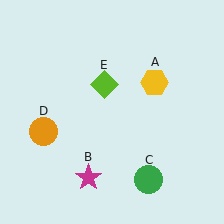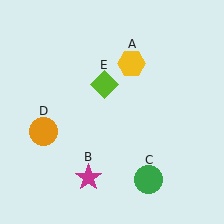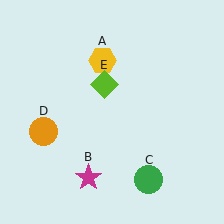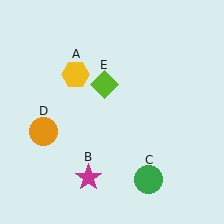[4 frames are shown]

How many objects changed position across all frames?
1 object changed position: yellow hexagon (object A).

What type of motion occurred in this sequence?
The yellow hexagon (object A) rotated counterclockwise around the center of the scene.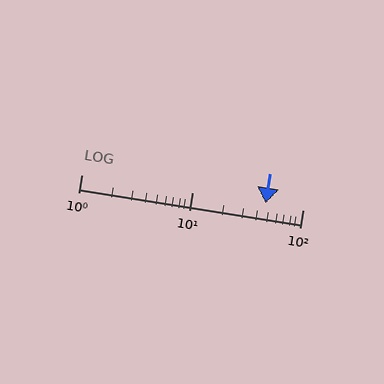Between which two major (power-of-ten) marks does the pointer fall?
The pointer is between 10 and 100.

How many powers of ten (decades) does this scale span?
The scale spans 2 decades, from 1 to 100.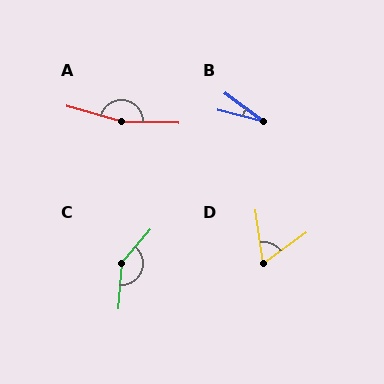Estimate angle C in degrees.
Approximately 144 degrees.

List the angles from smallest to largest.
B (22°), D (62°), C (144°), A (165°).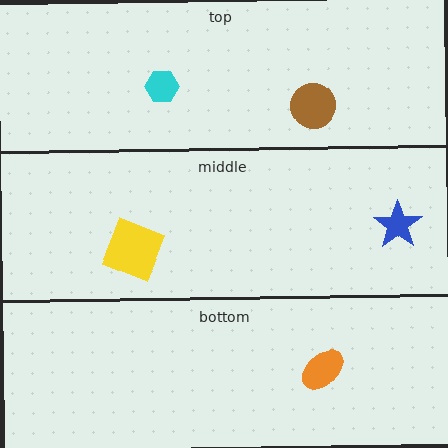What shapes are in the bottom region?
The orange ellipse.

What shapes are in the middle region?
The blue star, the yellow square.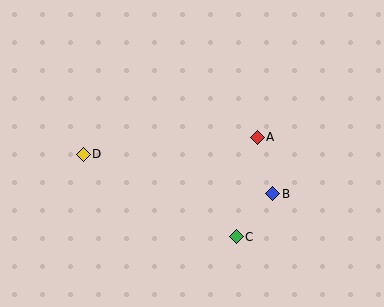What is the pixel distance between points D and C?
The distance between D and C is 174 pixels.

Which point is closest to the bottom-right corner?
Point B is closest to the bottom-right corner.